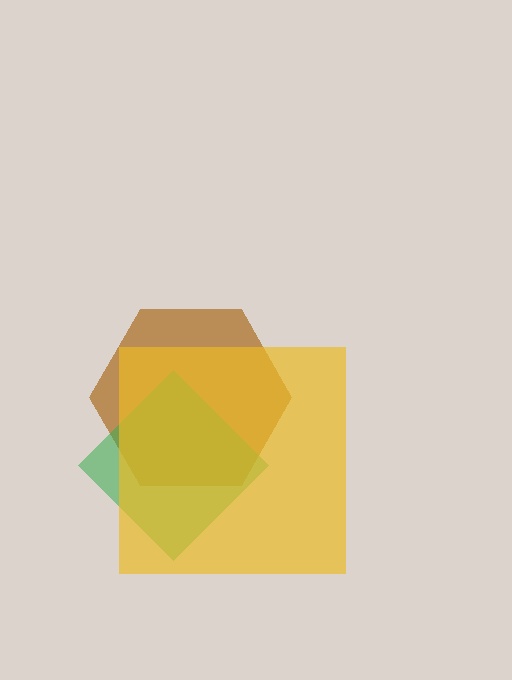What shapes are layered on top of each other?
The layered shapes are: a brown hexagon, a green diamond, a yellow square.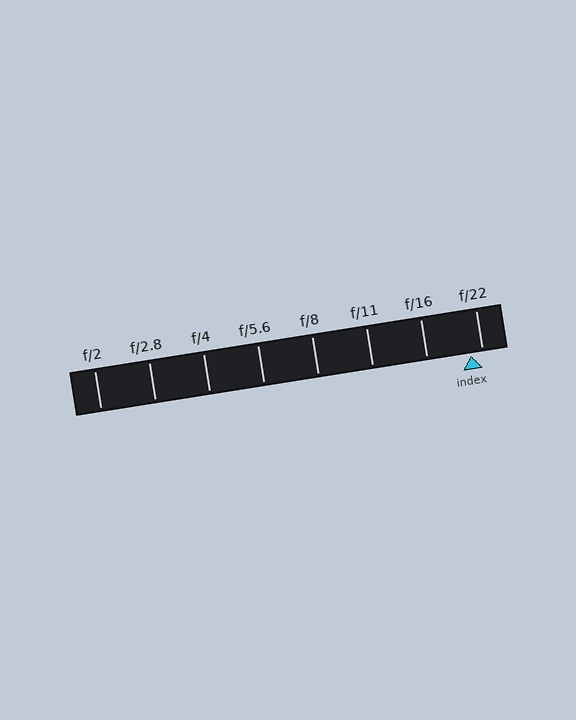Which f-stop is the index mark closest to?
The index mark is closest to f/22.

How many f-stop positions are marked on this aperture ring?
There are 8 f-stop positions marked.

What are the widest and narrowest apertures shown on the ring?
The widest aperture shown is f/2 and the narrowest is f/22.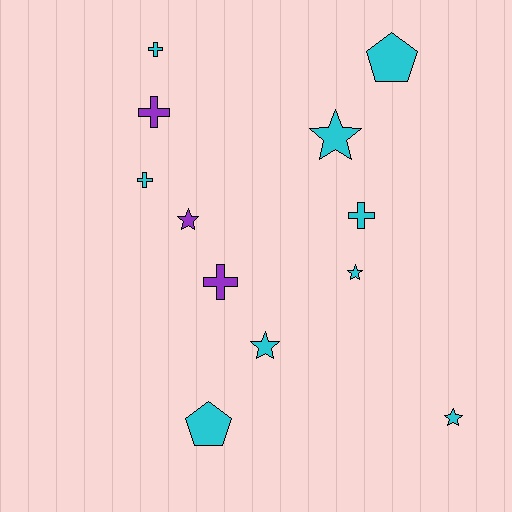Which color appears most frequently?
Cyan, with 9 objects.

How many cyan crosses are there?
There are 3 cyan crosses.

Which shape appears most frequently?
Cross, with 5 objects.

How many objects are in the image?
There are 12 objects.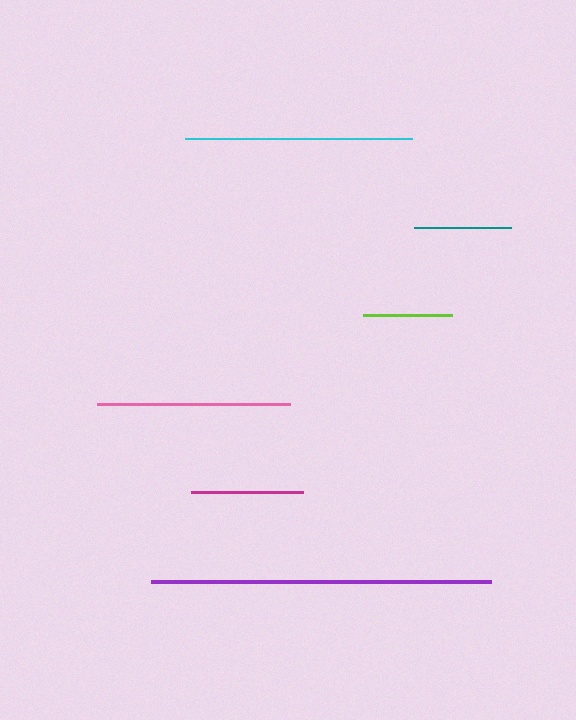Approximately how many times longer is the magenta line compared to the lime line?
The magenta line is approximately 1.3 times the length of the lime line.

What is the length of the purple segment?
The purple segment is approximately 340 pixels long.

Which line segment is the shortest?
The lime line is the shortest at approximately 89 pixels.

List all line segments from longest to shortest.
From longest to shortest: purple, cyan, pink, magenta, teal, lime.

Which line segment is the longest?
The purple line is the longest at approximately 340 pixels.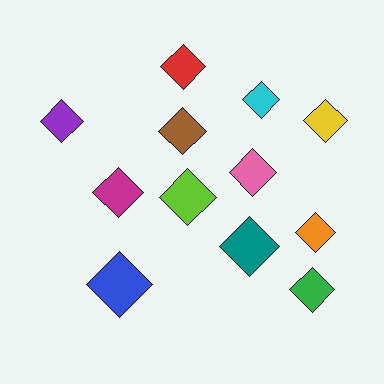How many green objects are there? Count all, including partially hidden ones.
There is 1 green object.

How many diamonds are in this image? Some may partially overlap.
There are 12 diamonds.